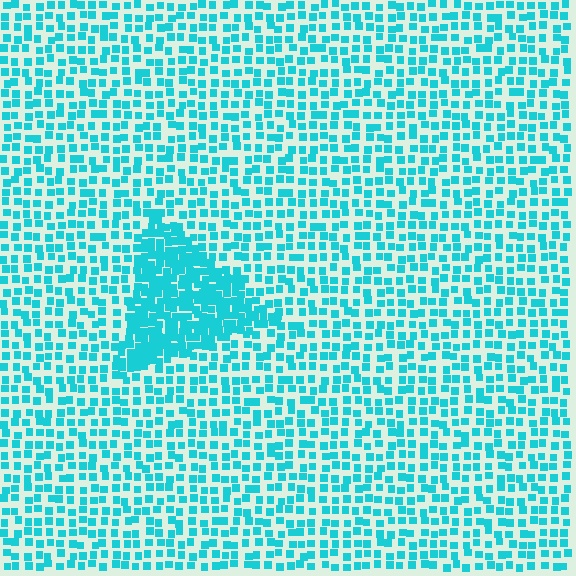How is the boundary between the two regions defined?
The boundary is defined by a change in element density (approximately 2.2x ratio). All elements are the same color, size, and shape.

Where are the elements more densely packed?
The elements are more densely packed inside the triangle boundary.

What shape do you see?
I see a triangle.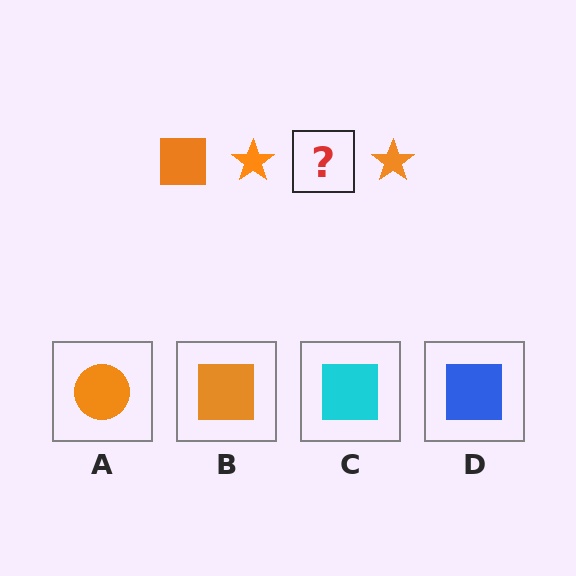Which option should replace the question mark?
Option B.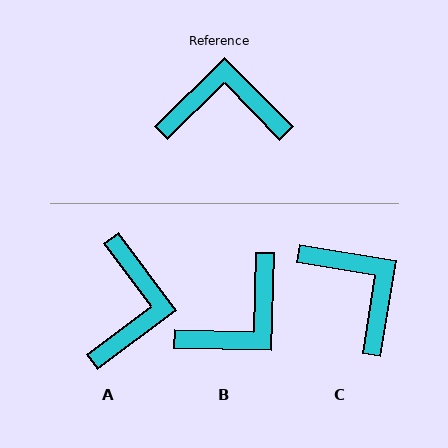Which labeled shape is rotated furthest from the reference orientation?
B, about 136 degrees away.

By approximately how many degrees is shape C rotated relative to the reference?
Approximately 54 degrees clockwise.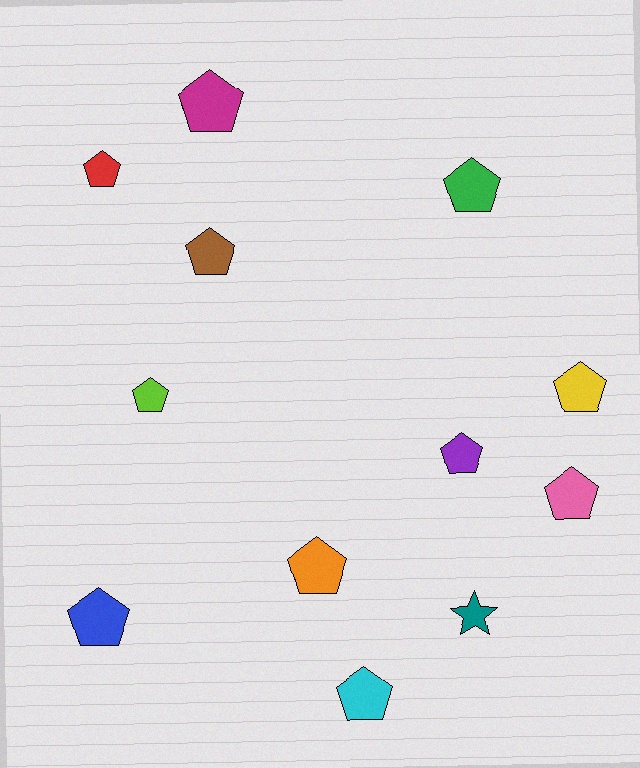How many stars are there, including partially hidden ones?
There is 1 star.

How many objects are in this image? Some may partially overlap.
There are 12 objects.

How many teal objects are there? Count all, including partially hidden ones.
There is 1 teal object.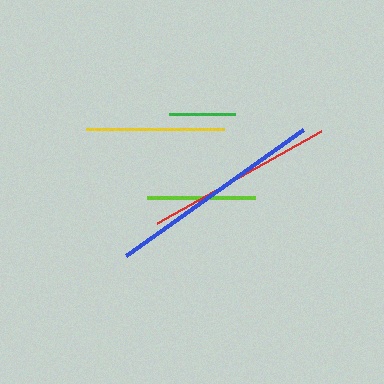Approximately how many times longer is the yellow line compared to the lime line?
The yellow line is approximately 1.3 times the length of the lime line.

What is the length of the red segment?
The red segment is approximately 188 pixels long.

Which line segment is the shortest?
The green line is the shortest at approximately 66 pixels.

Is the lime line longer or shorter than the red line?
The red line is longer than the lime line.